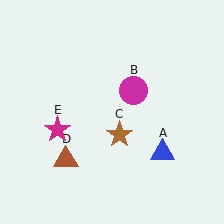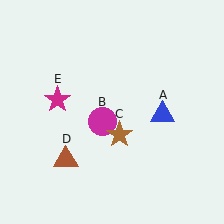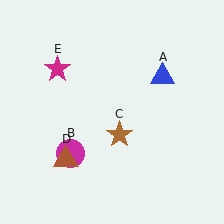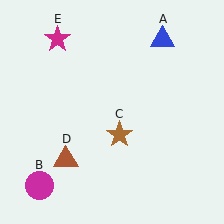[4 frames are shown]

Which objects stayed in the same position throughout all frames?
Brown star (object C) and brown triangle (object D) remained stationary.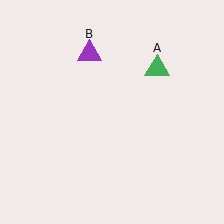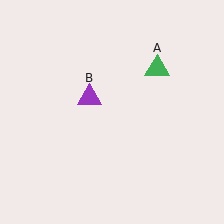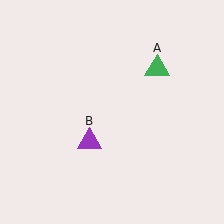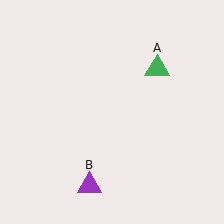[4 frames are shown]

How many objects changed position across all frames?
1 object changed position: purple triangle (object B).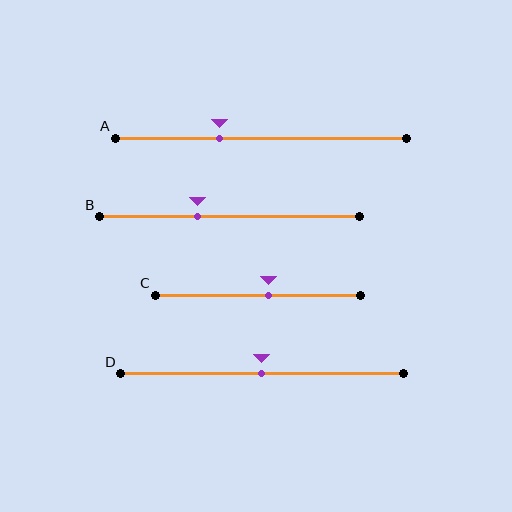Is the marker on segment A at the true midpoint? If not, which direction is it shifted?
No, the marker on segment A is shifted to the left by about 14% of the segment length.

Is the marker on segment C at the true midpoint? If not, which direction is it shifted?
No, the marker on segment C is shifted to the right by about 5% of the segment length.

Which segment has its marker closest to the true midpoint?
Segment D has its marker closest to the true midpoint.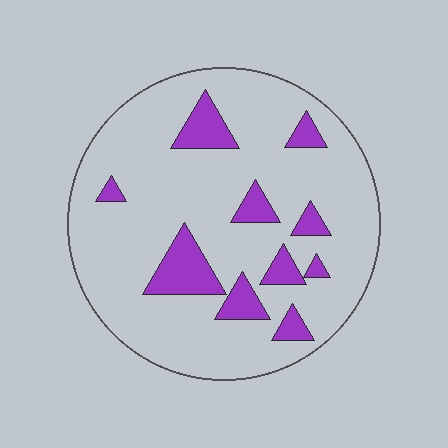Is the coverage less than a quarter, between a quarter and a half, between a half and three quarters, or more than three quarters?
Less than a quarter.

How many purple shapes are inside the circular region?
10.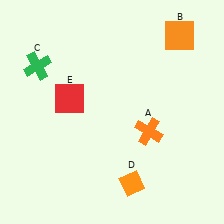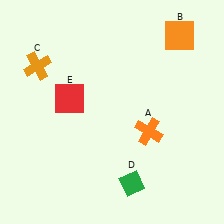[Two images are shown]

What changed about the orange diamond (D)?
In Image 1, D is orange. In Image 2, it changed to green.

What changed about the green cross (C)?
In Image 1, C is green. In Image 2, it changed to orange.